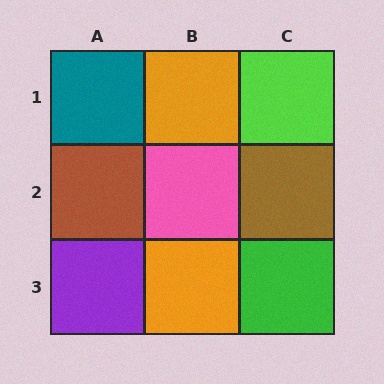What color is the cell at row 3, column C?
Green.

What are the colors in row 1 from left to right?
Teal, orange, lime.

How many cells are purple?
1 cell is purple.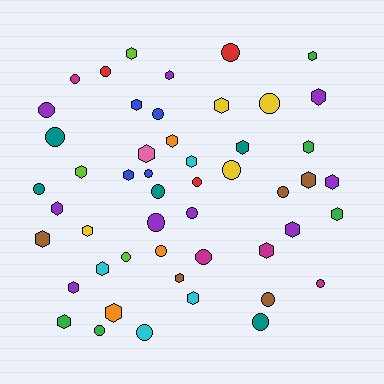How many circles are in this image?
There are 23 circles.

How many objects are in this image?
There are 50 objects.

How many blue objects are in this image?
There are 4 blue objects.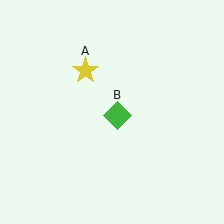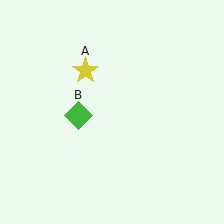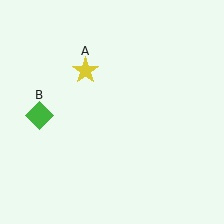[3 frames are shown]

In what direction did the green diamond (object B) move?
The green diamond (object B) moved left.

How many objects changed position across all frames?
1 object changed position: green diamond (object B).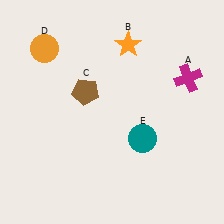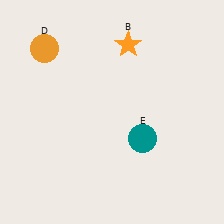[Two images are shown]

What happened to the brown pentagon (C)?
The brown pentagon (C) was removed in Image 2. It was in the top-left area of Image 1.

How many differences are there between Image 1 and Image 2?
There are 2 differences between the two images.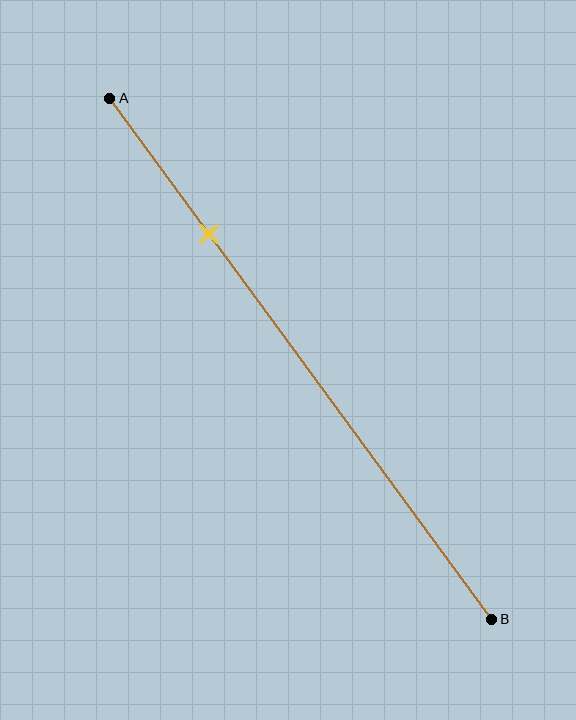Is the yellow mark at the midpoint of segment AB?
No, the mark is at about 25% from A, not at the 50% midpoint.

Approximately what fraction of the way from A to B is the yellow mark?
The yellow mark is approximately 25% of the way from A to B.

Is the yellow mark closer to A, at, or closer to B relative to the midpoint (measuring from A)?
The yellow mark is closer to point A than the midpoint of segment AB.